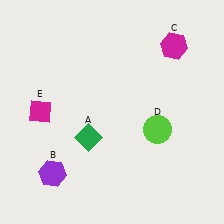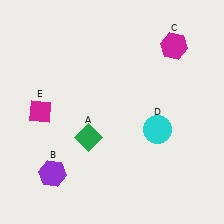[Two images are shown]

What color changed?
The circle (D) changed from lime in Image 1 to cyan in Image 2.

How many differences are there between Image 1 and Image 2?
There is 1 difference between the two images.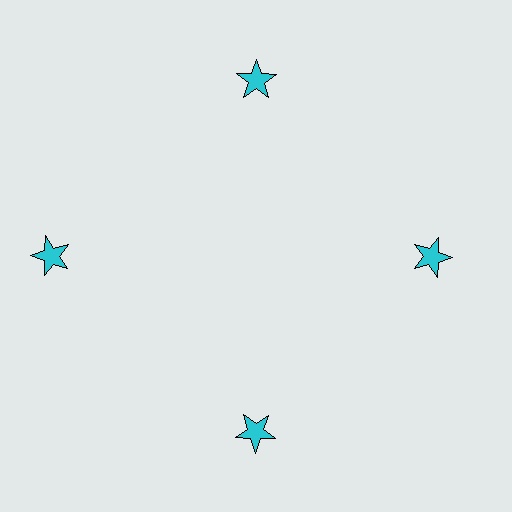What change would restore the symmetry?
The symmetry would be restored by moving it inward, back onto the ring so that all 4 stars sit at equal angles and equal distance from the center.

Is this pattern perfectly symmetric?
No. The 4 cyan stars are arranged in a ring, but one element near the 9 o'clock position is pushed outward from the center, breaking the 4-fold rotational symmetry.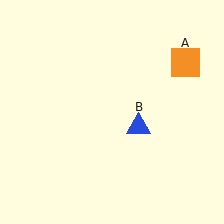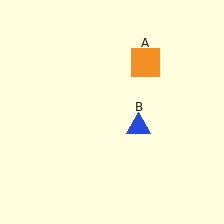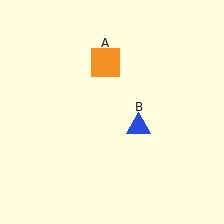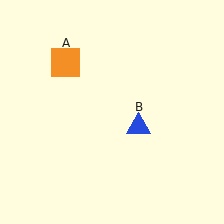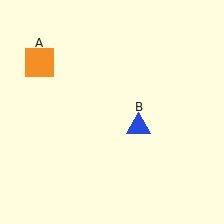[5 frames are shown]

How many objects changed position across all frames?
1 object changed position: orange square (object A).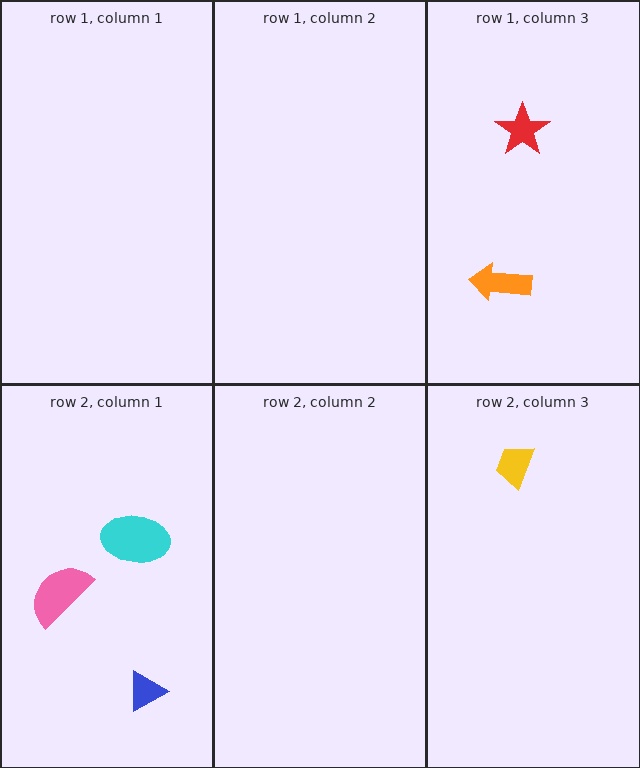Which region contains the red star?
The row 1, column 3 region.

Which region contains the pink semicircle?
The row 2, column 1 region.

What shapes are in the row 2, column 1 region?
The cyan ellipse, the blue triangle, the pink semicircle.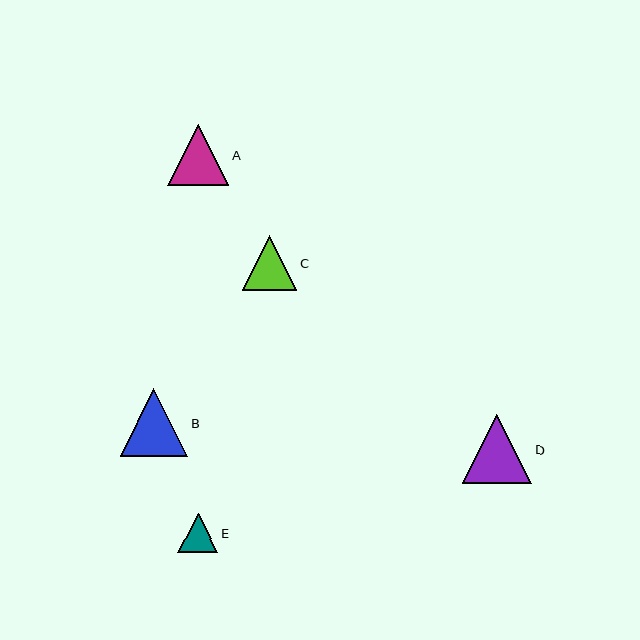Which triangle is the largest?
Triangle D is the largest with a size of approximately 69 pixels.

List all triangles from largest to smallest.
From largest to smallest: D, B, A, C, E.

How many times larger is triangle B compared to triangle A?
Triangle B is approximately 1.1 times the size of triangle A.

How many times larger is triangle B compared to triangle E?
Triangle B is approximately 1.7 times the size of triangle E.